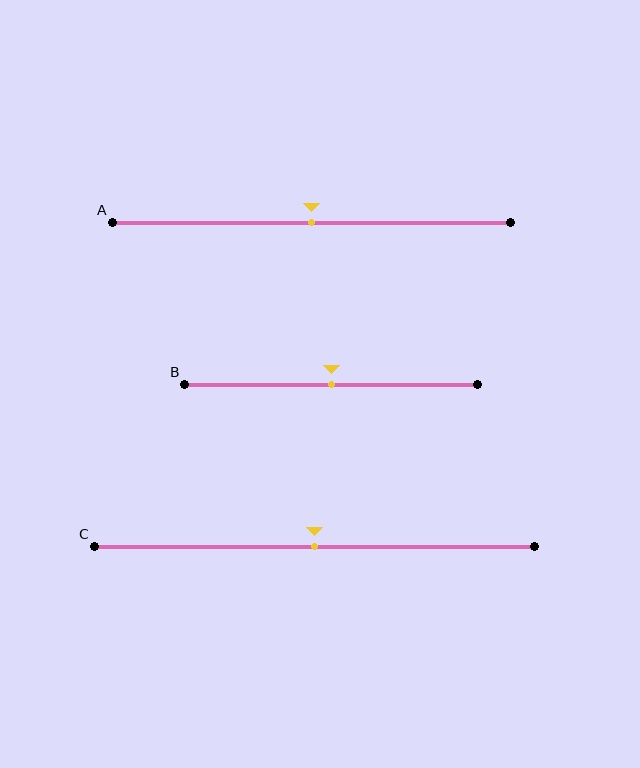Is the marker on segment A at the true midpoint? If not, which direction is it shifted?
Yes, the marker on segment A is at the true midpoint.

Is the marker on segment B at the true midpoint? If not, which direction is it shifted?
Yes, the marker on segment B is at the true midpoint.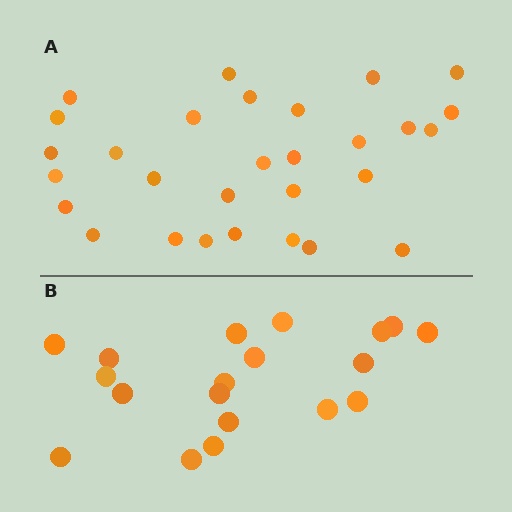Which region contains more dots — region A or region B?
Region A (the top region) has more dots.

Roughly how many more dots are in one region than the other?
Region A has roughly 10 or so more dots than region B.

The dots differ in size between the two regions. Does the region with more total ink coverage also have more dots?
No. Region B has more total ink coverage because its dots are larger, but region A actually contains more individual dots. Total area can be misleading — the number of items is what matters here.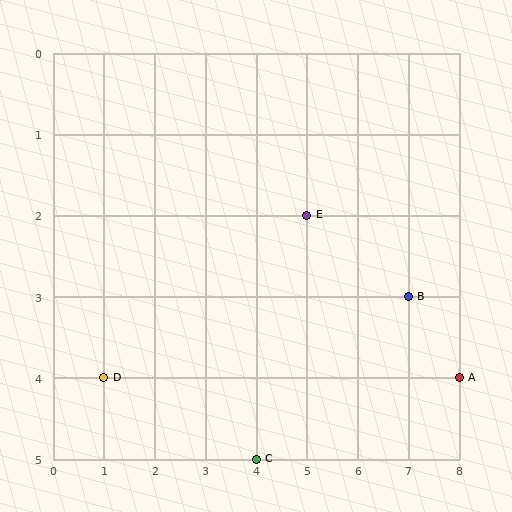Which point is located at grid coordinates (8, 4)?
Point A is at (8, 4).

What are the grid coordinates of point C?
Point C is at grid coordinates (4, 5).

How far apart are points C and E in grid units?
Points C and E are 1 column and 3 rows apart (about 3.2 grid units diagonally).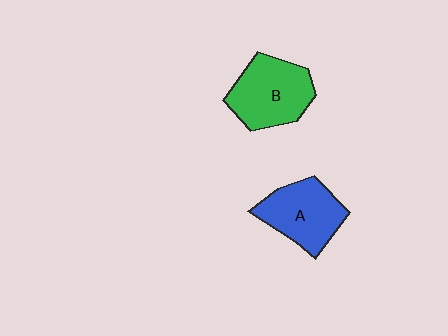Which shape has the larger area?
Shape B (green).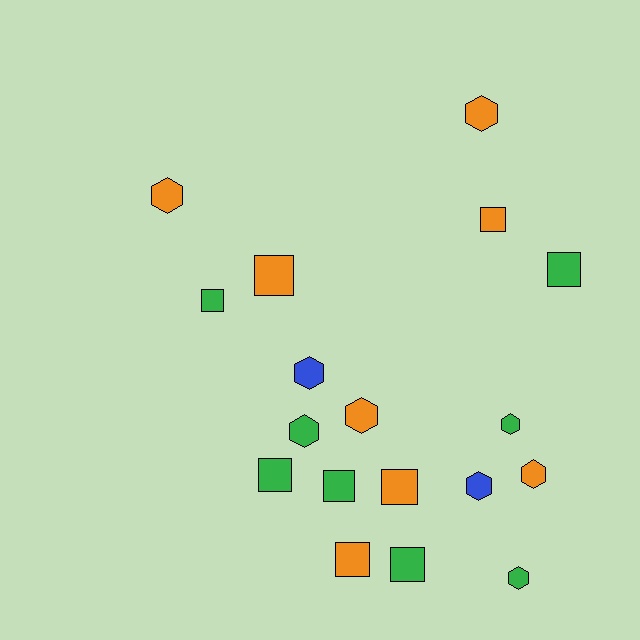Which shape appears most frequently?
Square, with 9 objects.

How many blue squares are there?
There are no blue squares.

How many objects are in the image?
There are 18 objects.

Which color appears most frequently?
Green, with 8 objects.